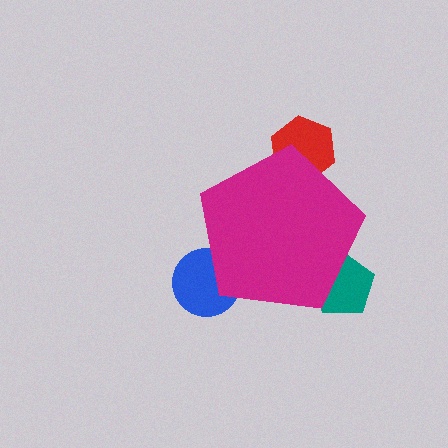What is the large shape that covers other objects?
A magenta pentagon.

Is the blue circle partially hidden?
Yes, the blue circle is partially hidden behind the magenta pentagon.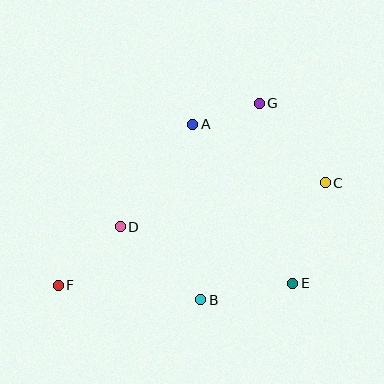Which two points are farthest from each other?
Points C and F are farthest from each other.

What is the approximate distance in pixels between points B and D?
The distance between B and D is approximately 109 pixels.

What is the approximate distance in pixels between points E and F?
The distance between E and F is approximately 234 pixels.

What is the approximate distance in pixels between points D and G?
The distance between D and G is approximately 186 pixels.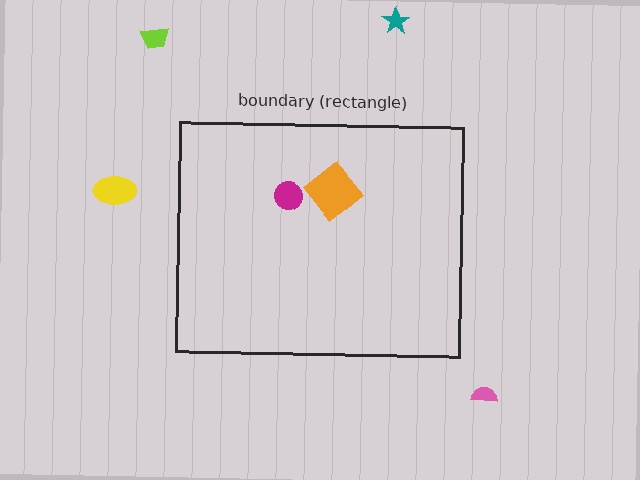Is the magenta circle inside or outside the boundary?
Inside.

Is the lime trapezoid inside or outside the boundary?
Outside.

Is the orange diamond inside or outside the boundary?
Inside.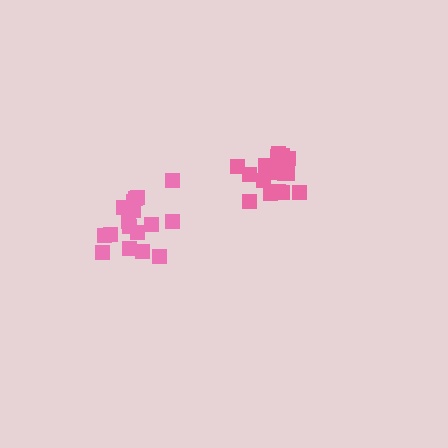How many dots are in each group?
Group 1: 18 dots, Group 2: 17 dots (35 total).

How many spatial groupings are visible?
There are 2 spatial groupings.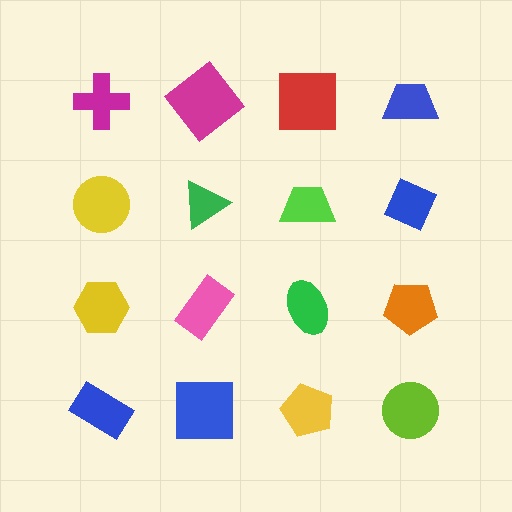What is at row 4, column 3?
A yellow pentagon.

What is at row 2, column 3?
A lime trapezoid.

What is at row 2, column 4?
A blue diamond.